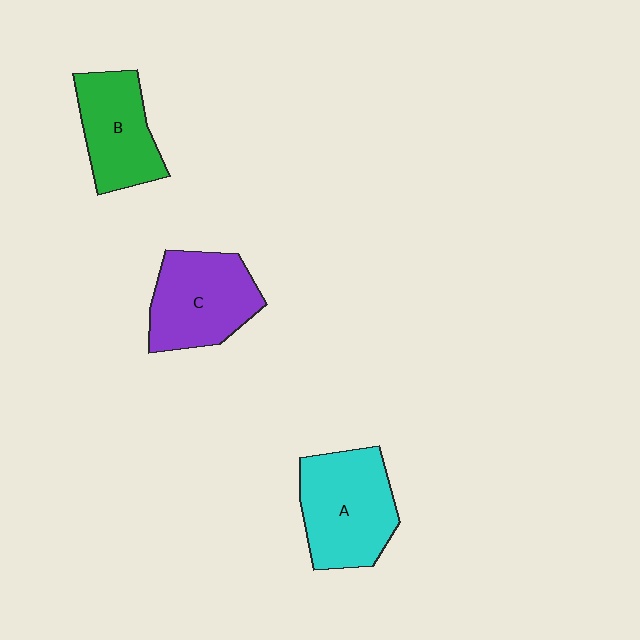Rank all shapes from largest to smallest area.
From largest to smallest: A (cyan), C (purple), B (green).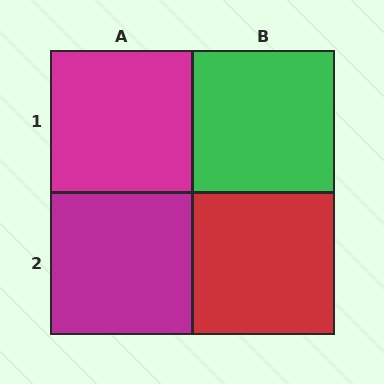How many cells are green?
1 cell is green.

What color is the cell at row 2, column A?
Magenta.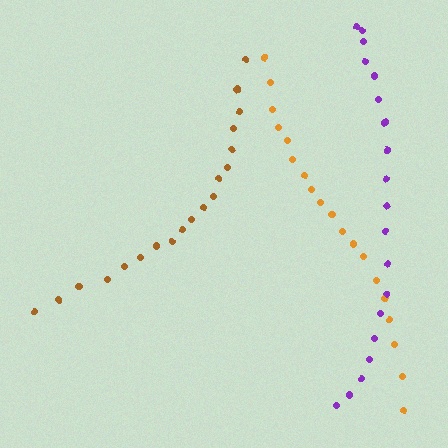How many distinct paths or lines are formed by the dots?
There are 3 distinct paths.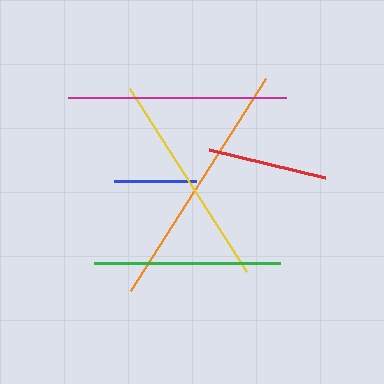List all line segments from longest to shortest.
From longest to shortest: orange, magenta, yellow, green, red, blue.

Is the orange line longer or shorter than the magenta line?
The orange line is longer than the magenta line.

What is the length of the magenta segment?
The magenta segment is approximately 219 pixels long.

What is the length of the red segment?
The red segment is approximately 120 pixels long.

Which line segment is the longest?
The orange line is the longest at approximately 251 pixels.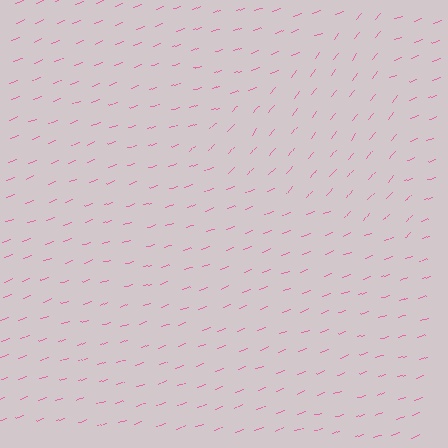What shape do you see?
I see a triangle.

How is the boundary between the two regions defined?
The boundary is defined purely by a change in line orientation (approximately 31 degrees difference). All lines are the same color and thickness.